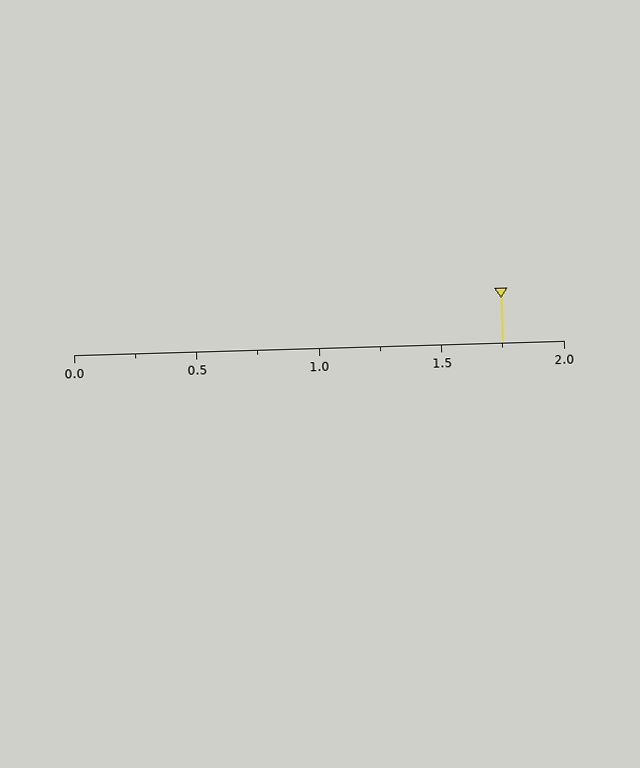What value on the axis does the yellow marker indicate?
The marker indicates approximately 1.75.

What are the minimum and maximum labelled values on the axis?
The axis runs from 0.0 to 2.0.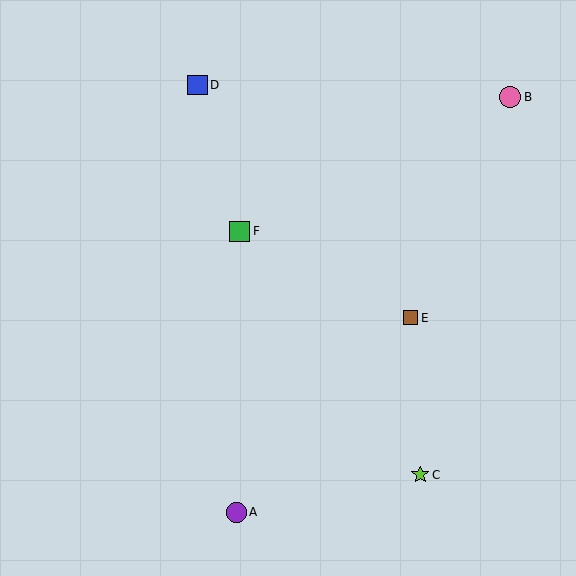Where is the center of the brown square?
The center of the brown square is at (410, 318).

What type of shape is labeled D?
Shape D is a blue square.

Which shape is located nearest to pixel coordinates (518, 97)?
The pink circle (labeled B) at (510, 97) is nearest to that location.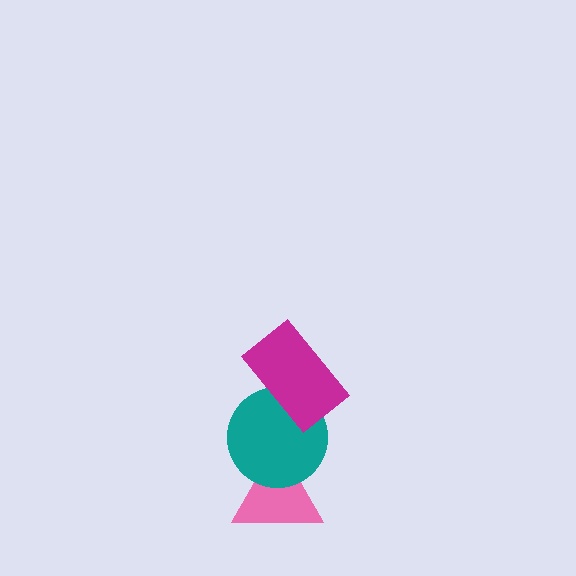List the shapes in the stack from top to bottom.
From top to bottom: the magenta rectangle, the teal circle, the pink triangle.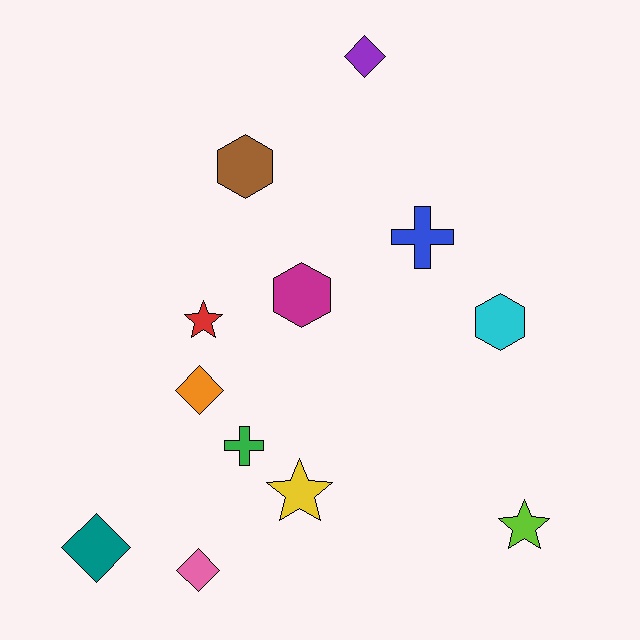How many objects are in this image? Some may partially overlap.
There are 12 objects.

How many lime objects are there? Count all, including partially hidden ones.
There is 1 lime object.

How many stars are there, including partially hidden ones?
There are 3 stars.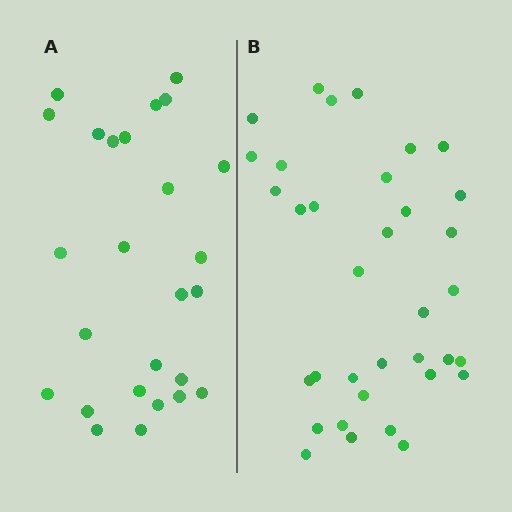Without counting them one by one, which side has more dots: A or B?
Region B (the right region) has more dots.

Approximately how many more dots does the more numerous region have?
Region B has roughly 8 or so more dots than region A.